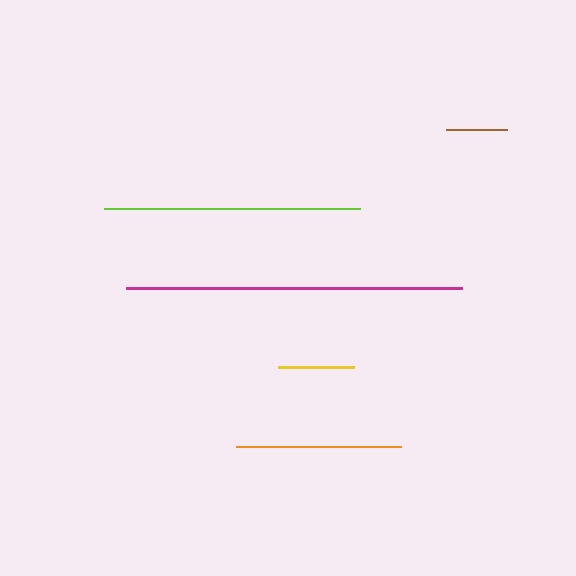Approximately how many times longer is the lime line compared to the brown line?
The lime line is approximately 4.2 times the length of the brown line.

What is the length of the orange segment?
The orange segment is approximately 165 pixels long.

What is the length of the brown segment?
The brown segment is approximately 61 pixels long.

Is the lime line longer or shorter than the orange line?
The lime line is longer than the orange line.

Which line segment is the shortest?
The brown line is the shortest at approximately 61 pixels.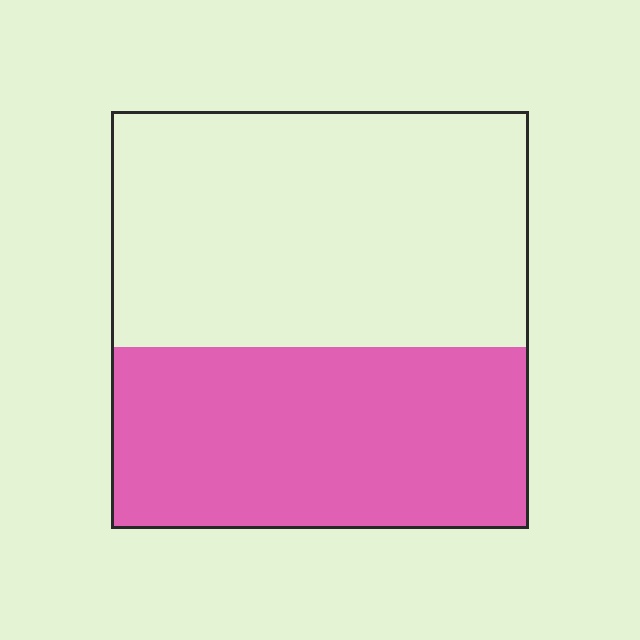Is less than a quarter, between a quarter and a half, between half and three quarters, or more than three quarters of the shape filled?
Between a quarter and a half.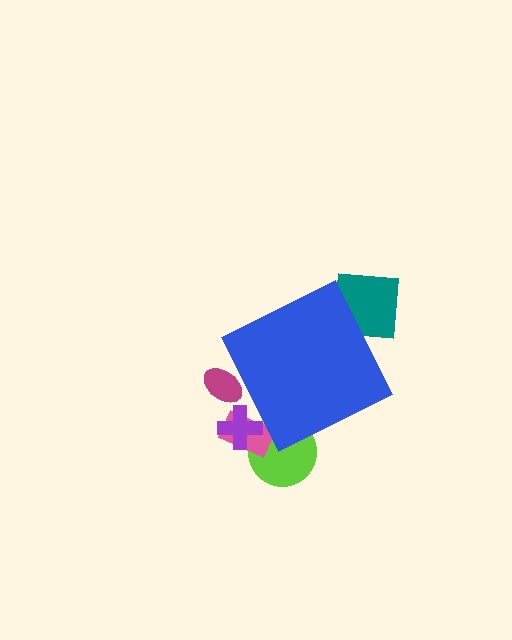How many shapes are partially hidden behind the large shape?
6 shapes are partially hidden.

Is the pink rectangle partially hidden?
Yes, the pink rectangle is partially hidden behind the blue diamond.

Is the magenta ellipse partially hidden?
Yes, the magenta ellipse is partially hidden behind the blue diamond.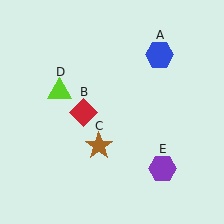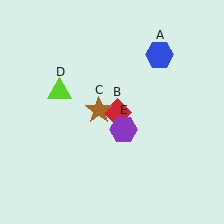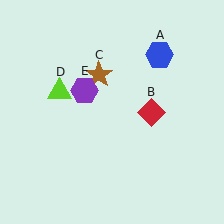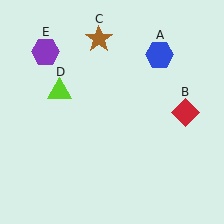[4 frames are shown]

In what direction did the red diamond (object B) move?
The red diamond (object B) moved right.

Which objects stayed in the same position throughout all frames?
Blue hexagon (object A) and lime triangle (object D) remained stationary.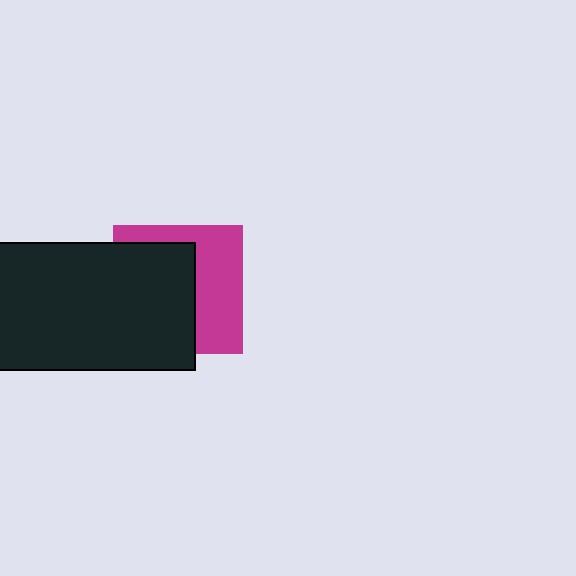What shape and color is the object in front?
The object in front is a black rectangle.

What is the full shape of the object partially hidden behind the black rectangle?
The partially hidden object is a magenta square.